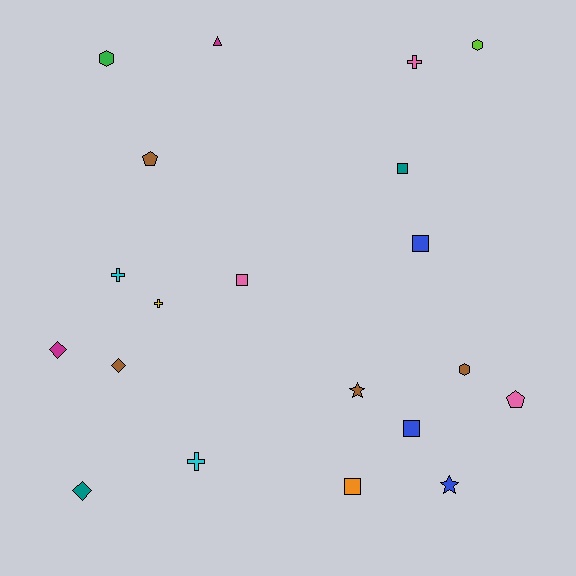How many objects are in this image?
There are 20 objects.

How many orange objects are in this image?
There is 1 orange object.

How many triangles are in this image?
There is 1 triangle.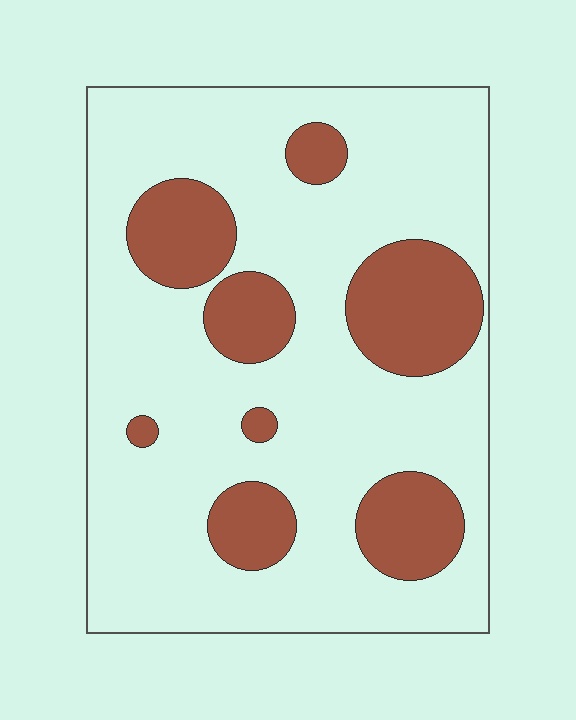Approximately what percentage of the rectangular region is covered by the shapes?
Approximately 25%.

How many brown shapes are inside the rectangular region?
8.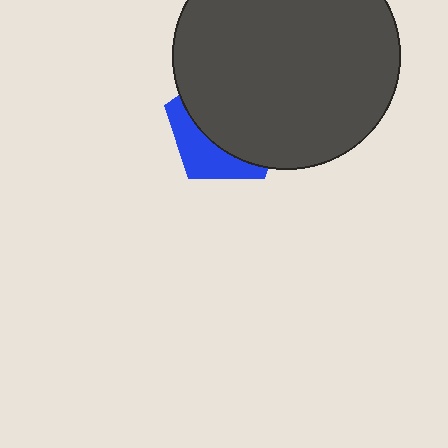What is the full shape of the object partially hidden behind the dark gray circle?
The partially hidden object is a blue pentagon.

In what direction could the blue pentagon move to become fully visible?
The blue pentagon could move toward the lower-left. That would shift it out from behind the dark gray circle entirely.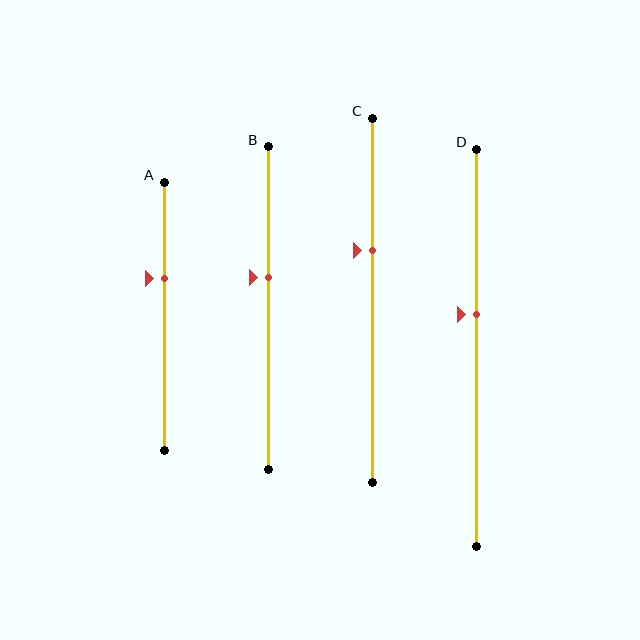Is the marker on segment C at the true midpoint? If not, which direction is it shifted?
No, the marker on segment C is shifted upward by about 14% of the segment length.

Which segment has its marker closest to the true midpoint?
Segment D has its marker closest to the true midpoint.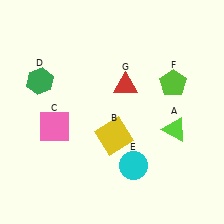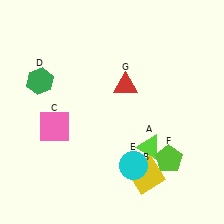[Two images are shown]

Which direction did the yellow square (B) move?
The yellow square (B) moved down.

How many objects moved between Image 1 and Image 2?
3 objects moved between the two images.